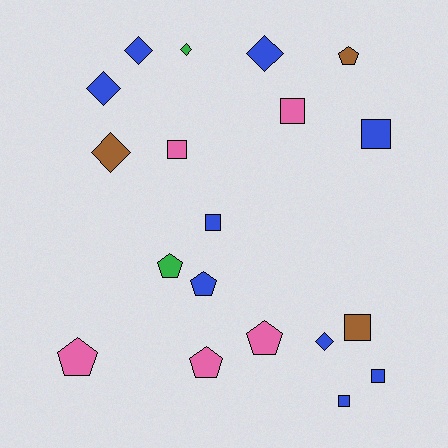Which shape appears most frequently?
Square, with 7 objects.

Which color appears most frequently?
Blue, with 9 objects.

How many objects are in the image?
There are 19 objects.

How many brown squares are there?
There is 1 brown square.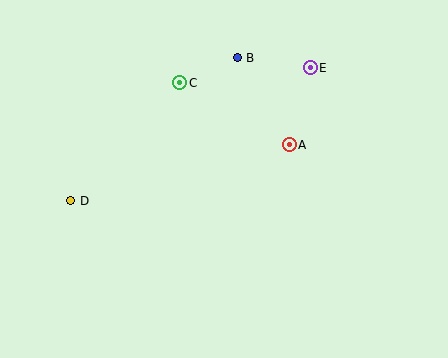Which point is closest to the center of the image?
Point A at (289, 145) is closest to the center.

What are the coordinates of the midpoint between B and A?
The midpoint between B and A is at (263, 101).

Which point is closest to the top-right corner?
Point E is closest to the top-right corner.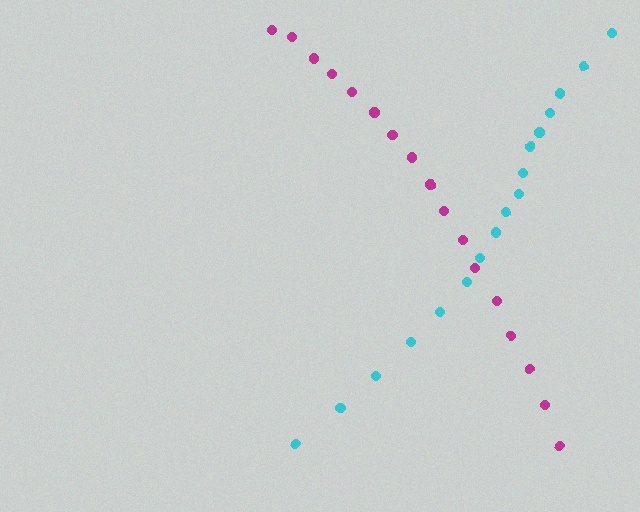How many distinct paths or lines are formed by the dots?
There are 2 distinct paths.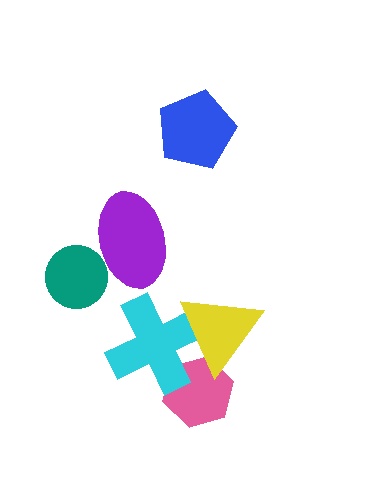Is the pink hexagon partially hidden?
Yes, it is partially covered by another shape.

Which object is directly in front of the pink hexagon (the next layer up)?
The cyan cross is directly in front of the pink hexagon.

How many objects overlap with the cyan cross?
2 objects overlap with the cyan cross.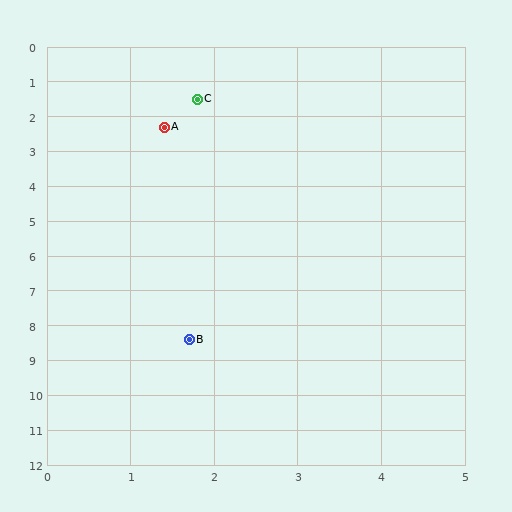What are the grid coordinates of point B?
Point B is at approximately (1.7, 8.4).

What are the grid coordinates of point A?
Point A is at approximately (1.4, 2.3).